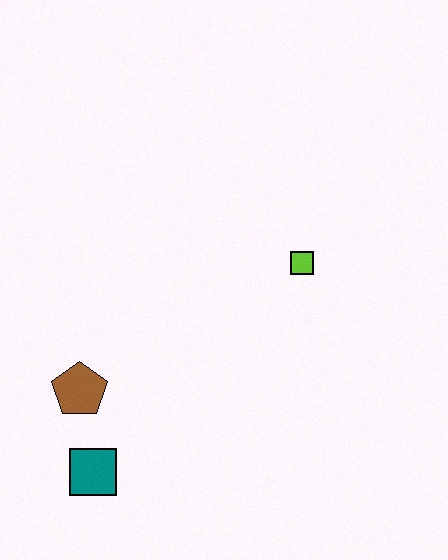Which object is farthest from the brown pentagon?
The lime square is farthest from the brown pentagon.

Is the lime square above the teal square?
Yes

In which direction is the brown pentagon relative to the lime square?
The brown pentagon is to the left of the lime square.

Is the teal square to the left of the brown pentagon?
No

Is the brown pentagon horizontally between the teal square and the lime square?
No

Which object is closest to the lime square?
The brown pentagon is closest to the lime square.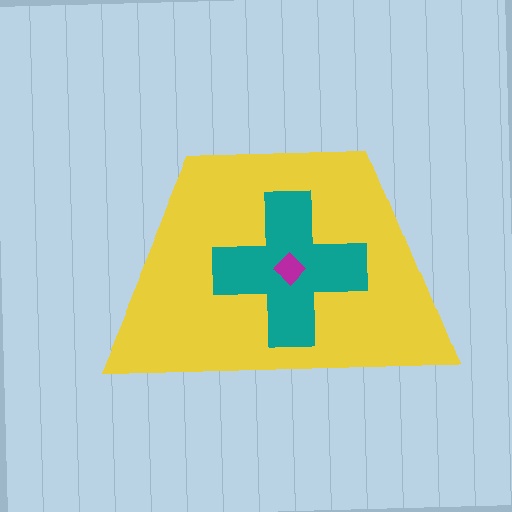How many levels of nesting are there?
3.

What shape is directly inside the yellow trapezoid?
The teal cross.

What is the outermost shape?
The yellow trapezoid.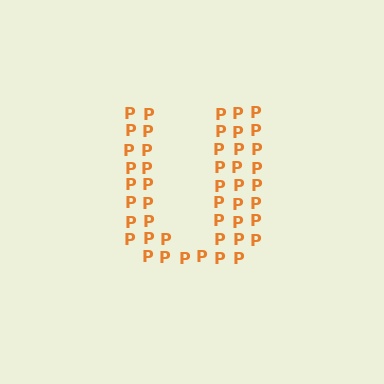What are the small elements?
The small elements are letter P's.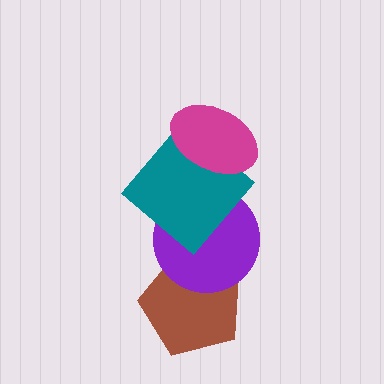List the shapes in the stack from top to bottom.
From top to bottom: the magenta ellipse, the teal diamond, the purple circle, the brown pentagon.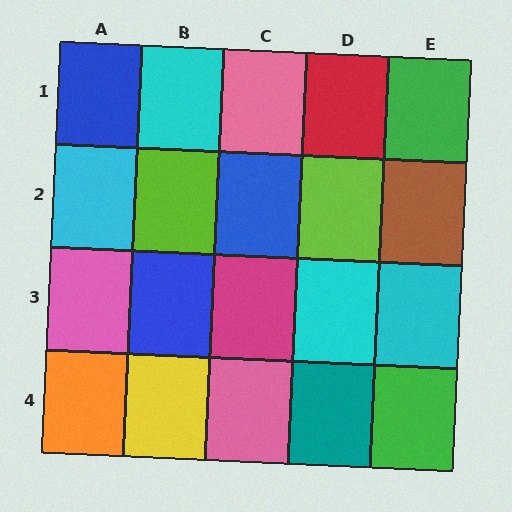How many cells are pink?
3 cells are pink.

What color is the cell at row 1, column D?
Red.